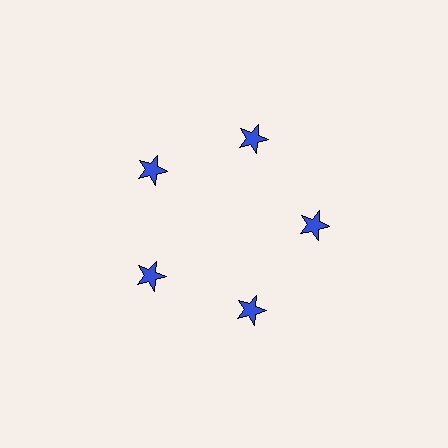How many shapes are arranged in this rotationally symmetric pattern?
There are 5 shapes, arranged in 5 groups of 1.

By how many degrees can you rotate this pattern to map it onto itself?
The pattern maps onto itself every 72 degrees of rotation.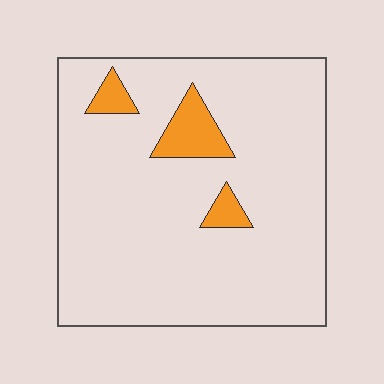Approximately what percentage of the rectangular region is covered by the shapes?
Approximately 10%.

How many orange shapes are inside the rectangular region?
3.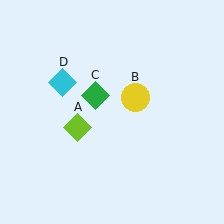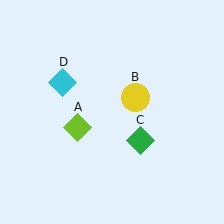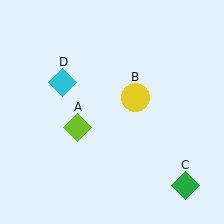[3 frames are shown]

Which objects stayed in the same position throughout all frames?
Lime diamond (object A) and yellow circle (object B) and cyan diamond (object D) remained stationary.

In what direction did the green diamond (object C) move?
The green diamond (object C) moved down and to the right.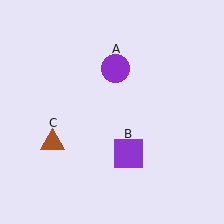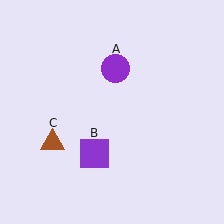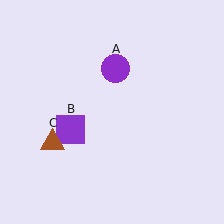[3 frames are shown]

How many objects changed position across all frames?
1 object changed position: purple square (object B).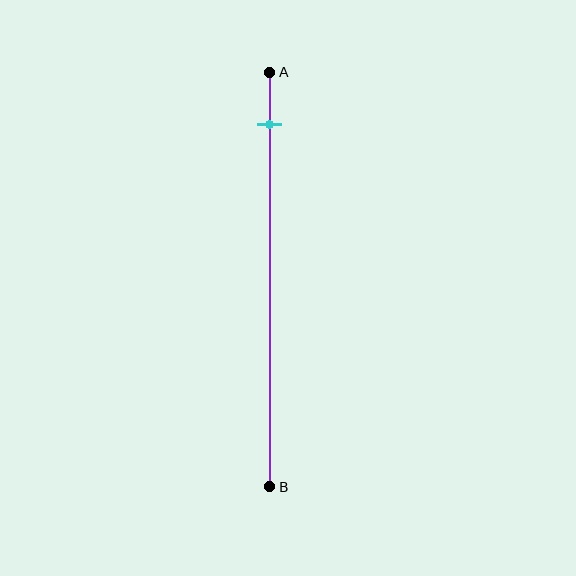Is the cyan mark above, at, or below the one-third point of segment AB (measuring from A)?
The cyan mark is above the one-third point of segment AB.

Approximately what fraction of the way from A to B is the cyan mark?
The cyan mark is approximately 15% of the way from A to B.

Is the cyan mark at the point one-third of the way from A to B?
No, the mark is at about 15% from A, not at the 33% one-third point.